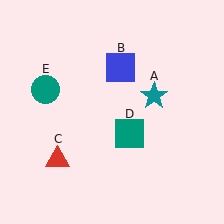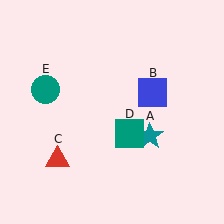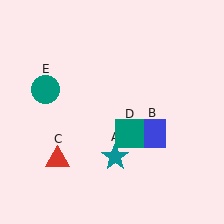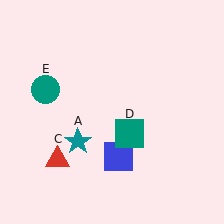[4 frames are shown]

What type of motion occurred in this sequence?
The teal star (object A), blue square (object B) rotated clockwise around the center of the scene.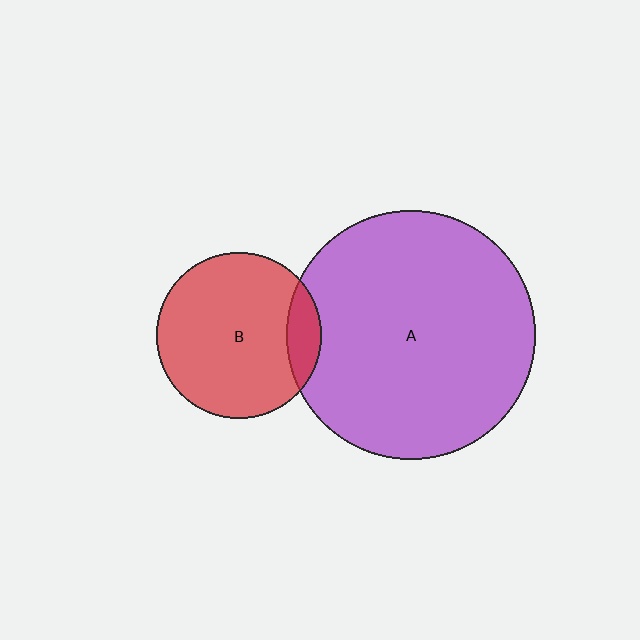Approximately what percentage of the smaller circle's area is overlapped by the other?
Approximately 15%.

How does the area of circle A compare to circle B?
Approximately 2.3 times.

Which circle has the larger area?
Circle A (purple).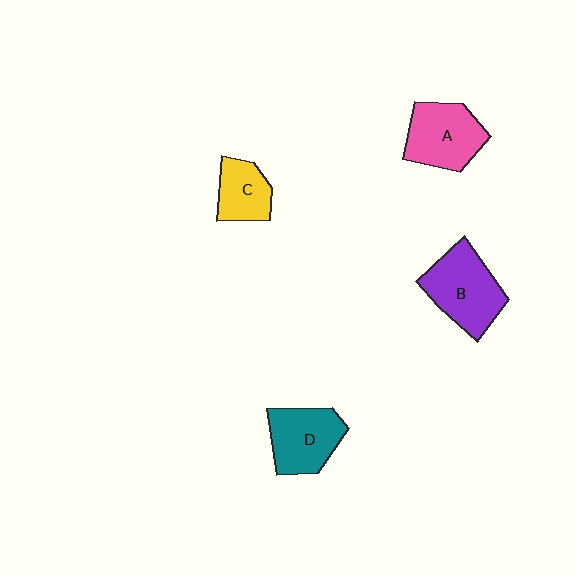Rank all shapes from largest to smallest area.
From largest to smallest: B (purple), A (pink), D (teal), C (yellow).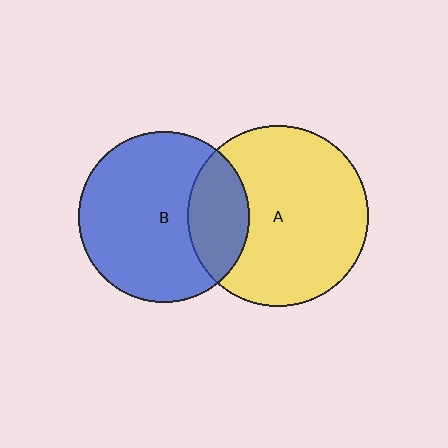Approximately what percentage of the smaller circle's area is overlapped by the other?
Approximately 25%.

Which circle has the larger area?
Circle A (yellow).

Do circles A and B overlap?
Yes.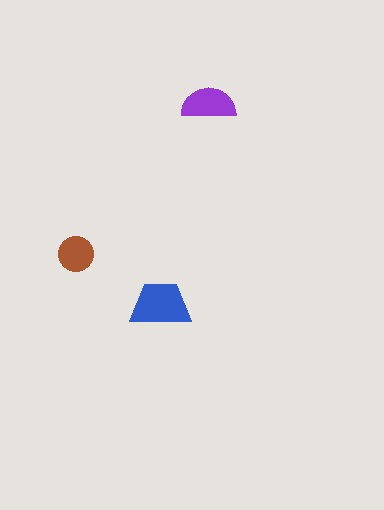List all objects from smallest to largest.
The brown circle, the purple semicircle, the blue trapezoid.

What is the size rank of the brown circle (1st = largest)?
3rd.